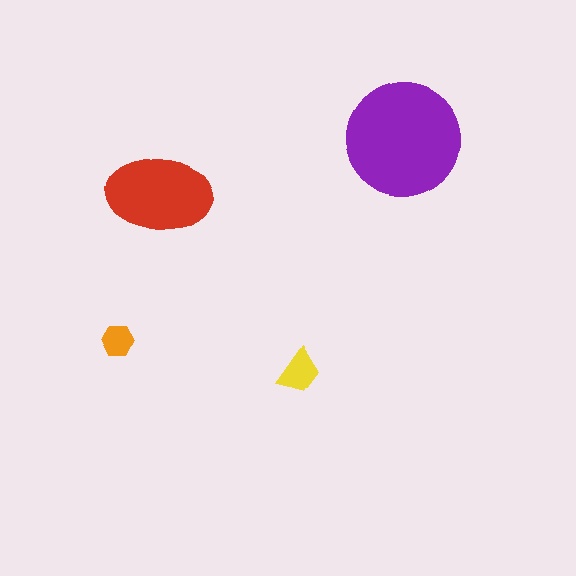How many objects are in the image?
There are 4 objects in the image.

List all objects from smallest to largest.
The orange hexagon, the yellow trapezoid, the red ellipse, the purple circle.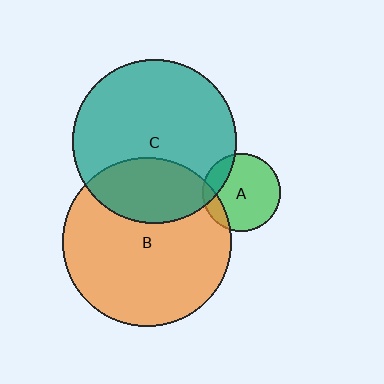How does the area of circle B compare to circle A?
Approximately 4.7 times.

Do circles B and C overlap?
Yes.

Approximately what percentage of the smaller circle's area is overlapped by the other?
Approximately 30%.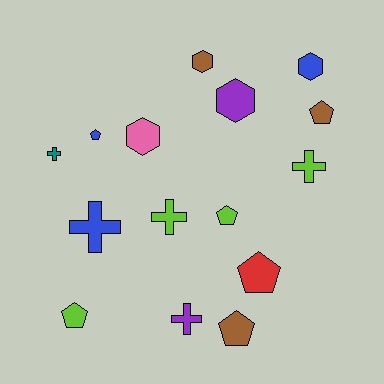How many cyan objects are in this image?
There are no cyan objects.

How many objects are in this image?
There are 15 objects.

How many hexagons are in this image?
There are 4 hexagons.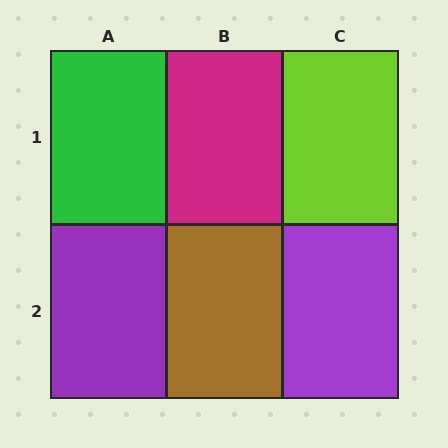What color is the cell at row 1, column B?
Magenta.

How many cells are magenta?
1 cell is magenta.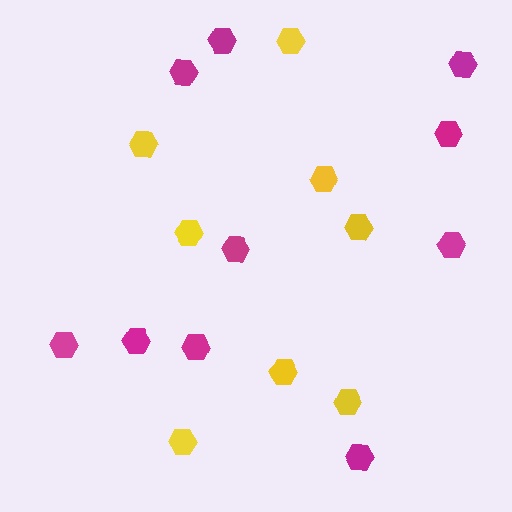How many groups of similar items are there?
There are 2 groups: one group of magenta hexagons (10) and one group of yellow hexagons (8).